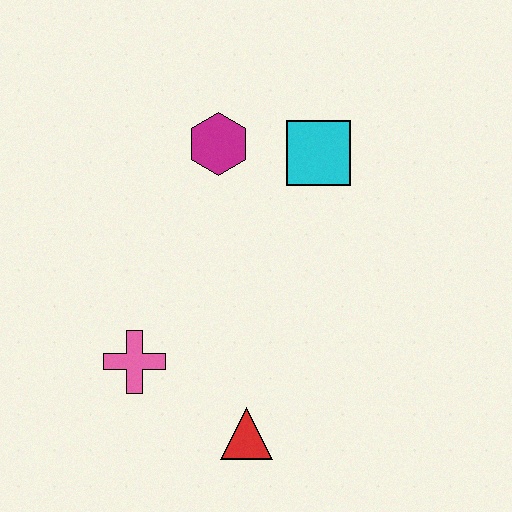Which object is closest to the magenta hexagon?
The cyan square is closest to the magenta hexagon.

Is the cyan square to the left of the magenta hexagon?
No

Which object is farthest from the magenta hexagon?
The red triangle is farthest from the magenta hexagon.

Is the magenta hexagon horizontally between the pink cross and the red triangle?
Yes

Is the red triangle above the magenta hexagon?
No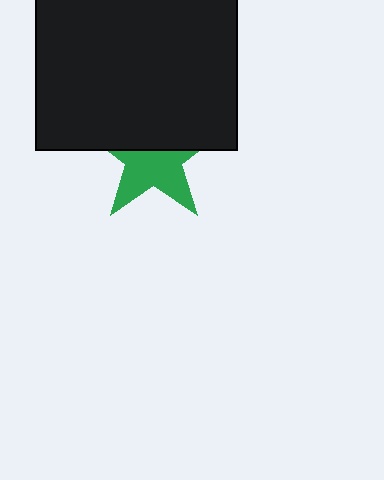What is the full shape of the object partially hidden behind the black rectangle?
The partially hidden object is a green star.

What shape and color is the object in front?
The object in front is a black rectangle.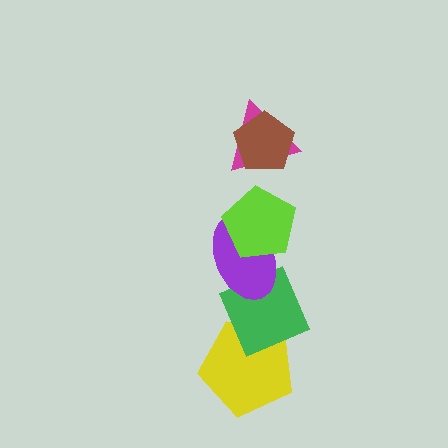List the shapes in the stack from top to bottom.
From top to bottom: the brown pentagon, the magenta triangle, the lime pentagon, the purple ellipse, the green diamond, the yellow pentagon.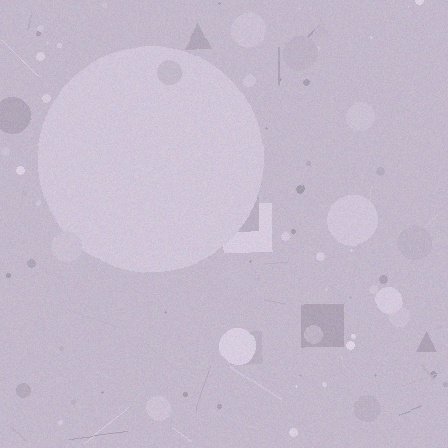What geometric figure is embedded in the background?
A circle is embedded in the background.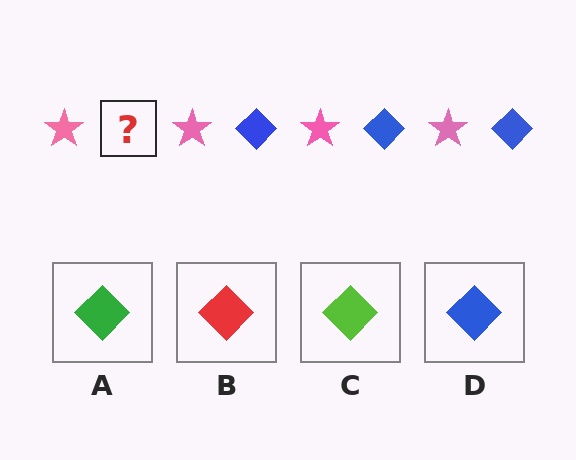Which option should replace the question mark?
Option D.